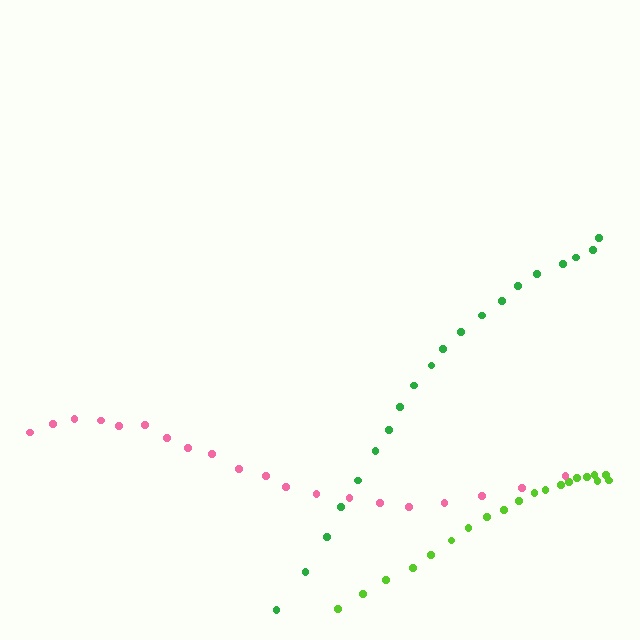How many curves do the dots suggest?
There are 3 distinct paths.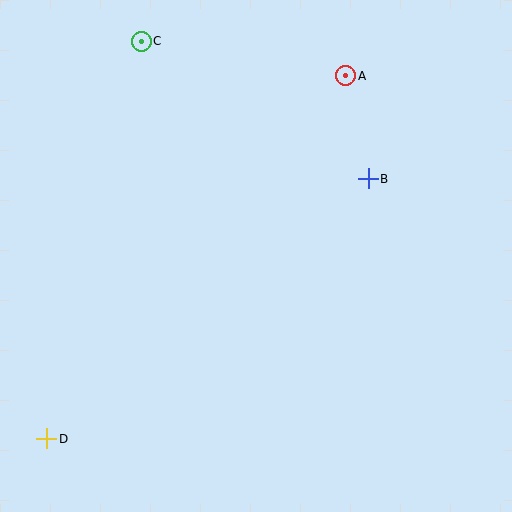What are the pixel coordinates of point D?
Point D is at (47, 439).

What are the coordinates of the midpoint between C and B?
The midpoint between C and B is at (255, 110).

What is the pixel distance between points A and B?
The distance between A and B is 105 pixels.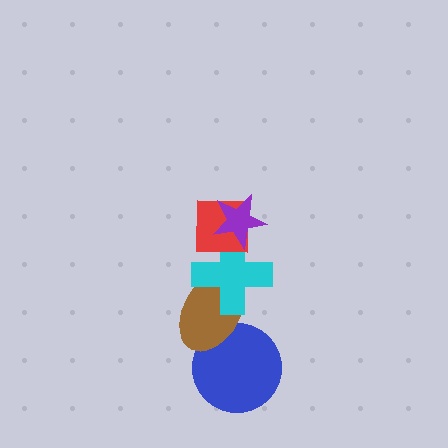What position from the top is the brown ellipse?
The brown ellipse is 4th from the top.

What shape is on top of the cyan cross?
The red square is on top of the cyan cross.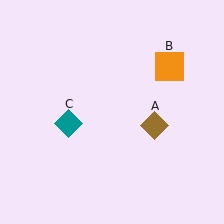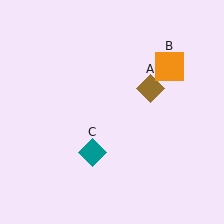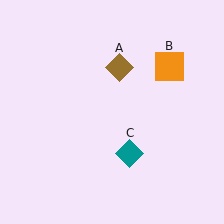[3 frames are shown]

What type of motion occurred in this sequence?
The brown diamond (object A), teal diamond (object C) rotated counterclockwise around the center of the scene.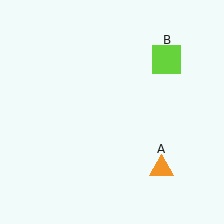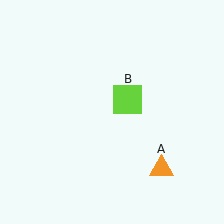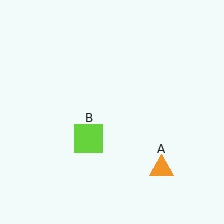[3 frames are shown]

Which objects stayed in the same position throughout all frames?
Orange triangle (object A) remained stationary.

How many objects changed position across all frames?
1 object changed position: lime square (object B).